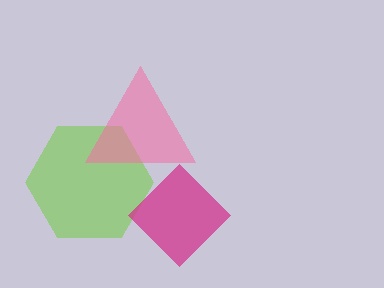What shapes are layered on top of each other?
The layered shapes are: a lime hexagon, a pink triangle, a magenta diamond.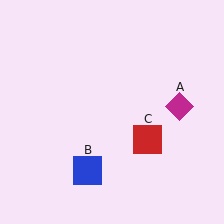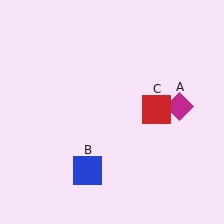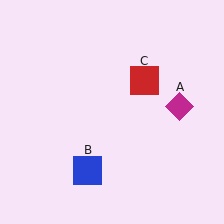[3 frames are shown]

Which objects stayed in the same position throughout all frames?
Magenta diamond (object A) and blue square (object B) remained stationary.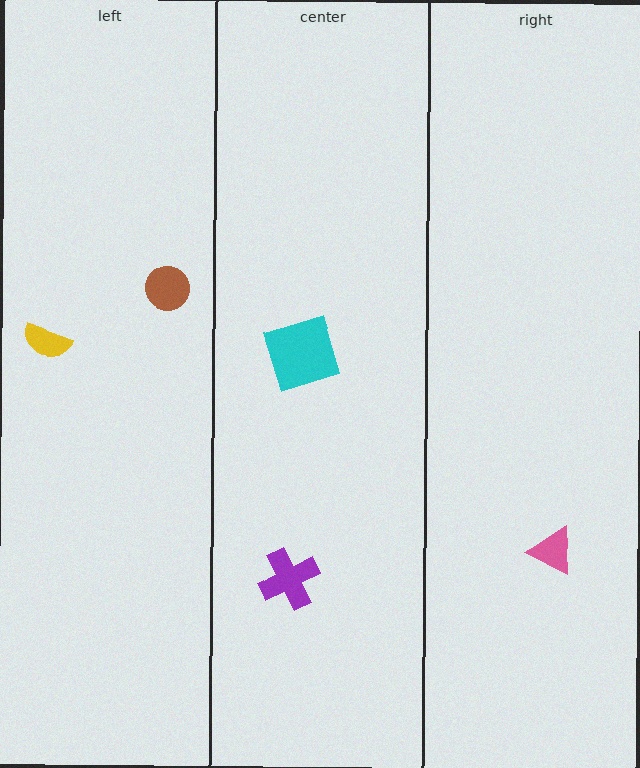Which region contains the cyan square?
The center region.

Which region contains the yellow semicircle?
The left region.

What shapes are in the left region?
The brown circle, the yellow semicircle.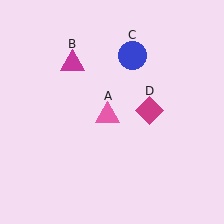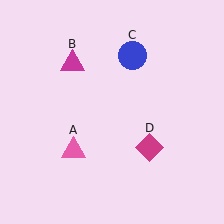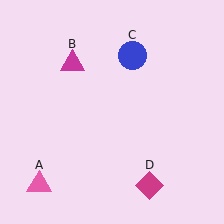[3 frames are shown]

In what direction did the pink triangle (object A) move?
The pink triangle (object A) moved down and to the left.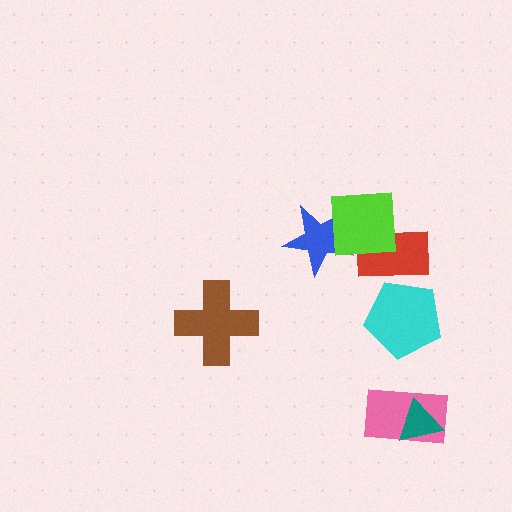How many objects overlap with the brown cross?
0 objects overlap with the brown cross.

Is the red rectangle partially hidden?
Yes, it is partially covered by another shape.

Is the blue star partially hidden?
Yes, it is partially covered by another shape.